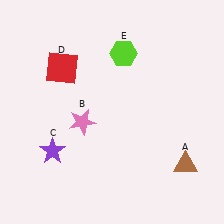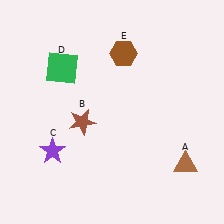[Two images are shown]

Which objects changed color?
B changed from pink to brown. D changed from red to green. E changed from lime to brown.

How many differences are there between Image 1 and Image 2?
There are 3 differences between the two images.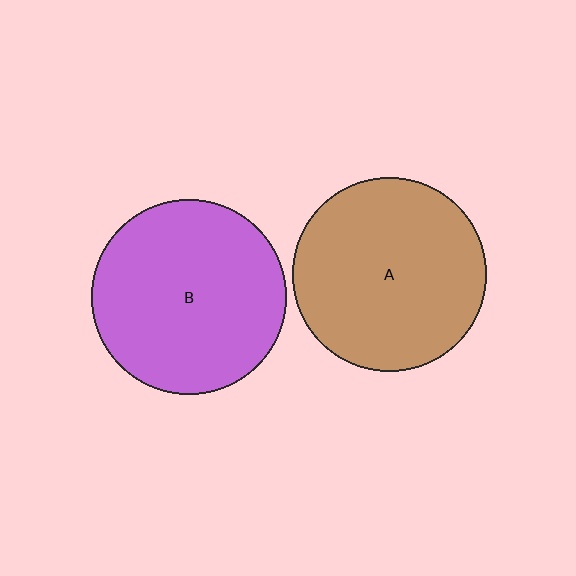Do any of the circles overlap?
No, none of the circles overlap.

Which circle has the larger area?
Circle B (purple).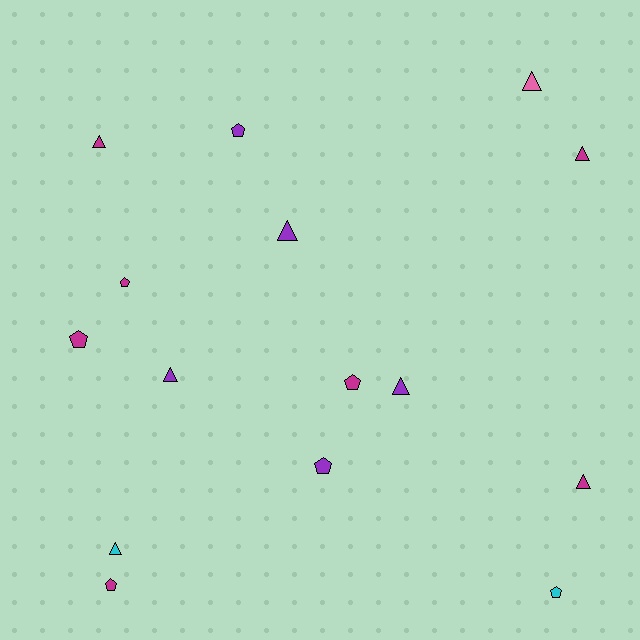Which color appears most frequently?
Magenta, with 7 objects.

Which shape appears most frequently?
Triangle, with 8 objects.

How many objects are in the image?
There are 15 objects.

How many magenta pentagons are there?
There are 4 magenta pentagons.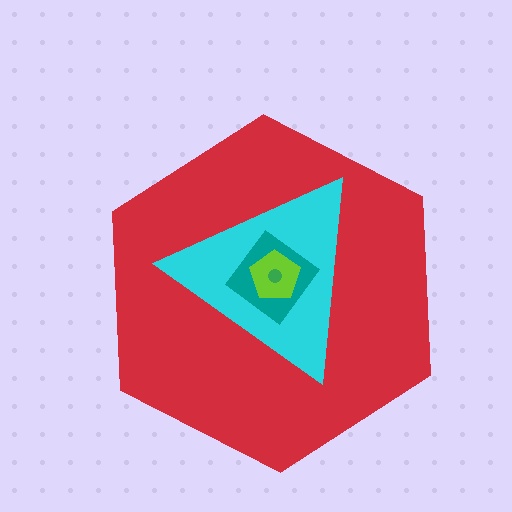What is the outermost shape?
The red hexagon.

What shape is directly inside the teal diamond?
The lime pentagon.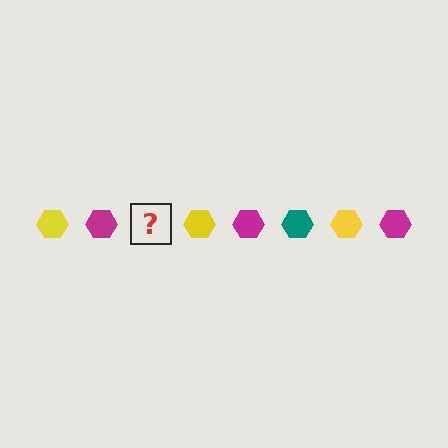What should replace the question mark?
The question mark should be replaced with a teal hexagon.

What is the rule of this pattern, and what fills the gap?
The rule is that the pattern cycles through yellow, magenta, teal hexagons. The gap should be filled with a teal hexagon.